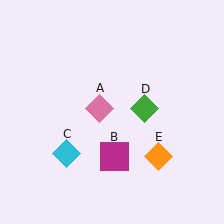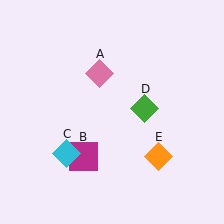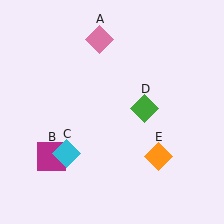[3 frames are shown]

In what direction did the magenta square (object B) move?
The magenta square (object B) moved left.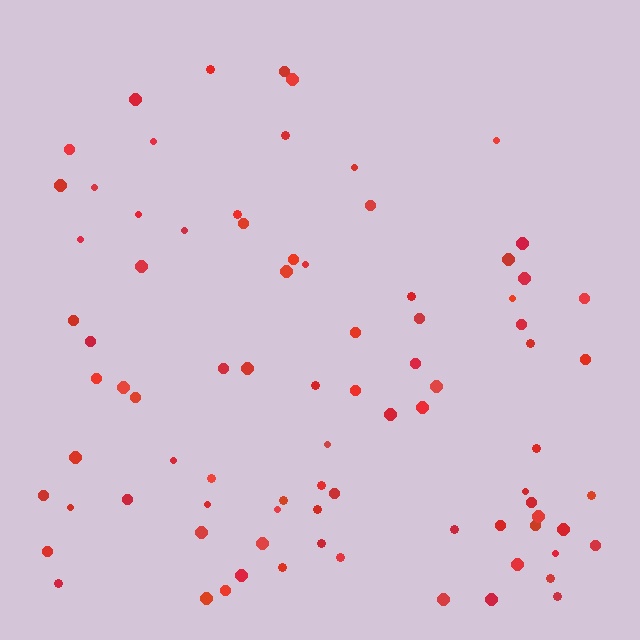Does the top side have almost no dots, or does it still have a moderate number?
Still a moderate number, just noticeably fewer than the bottom.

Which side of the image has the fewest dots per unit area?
The top.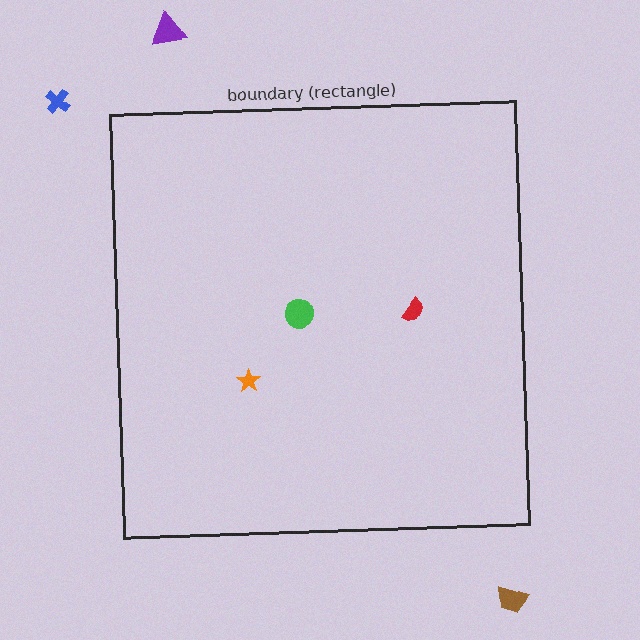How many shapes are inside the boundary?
3 inside, 3 outside.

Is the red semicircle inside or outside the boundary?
Inside.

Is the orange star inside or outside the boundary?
Inside.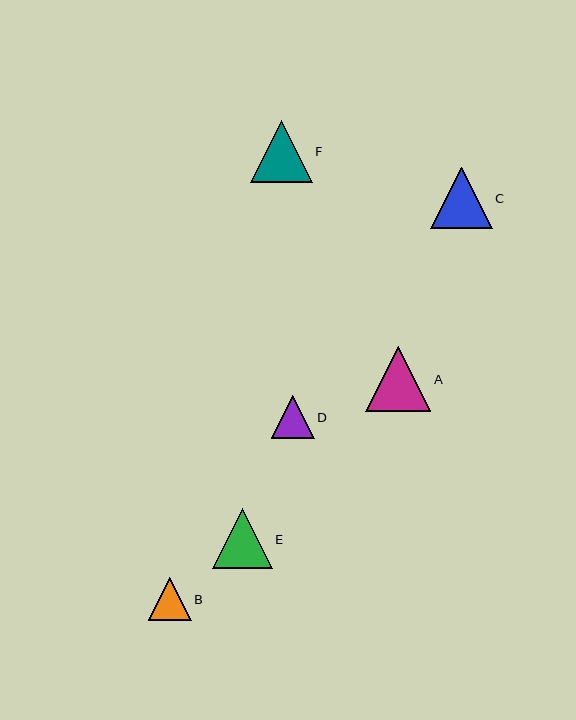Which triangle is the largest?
Triangle A is the largest with a size of approximately 65 pixels.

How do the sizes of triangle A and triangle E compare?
Triangle A and triangle E are approximately the same size.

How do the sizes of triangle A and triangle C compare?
Triangle A and triangle C are approximately the same size.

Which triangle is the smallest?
Triangle B is the smallest with a size of approximately 43 pixels.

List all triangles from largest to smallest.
From largest to smallest: A, F, C, E, D, B.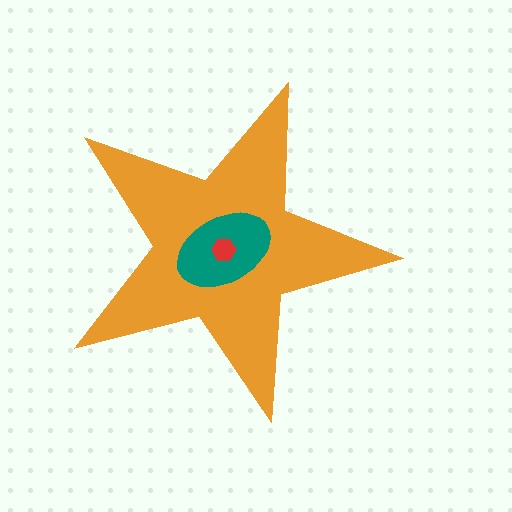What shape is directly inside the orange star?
The teal ellipse.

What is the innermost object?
The red hexagon.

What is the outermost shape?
The orange star.